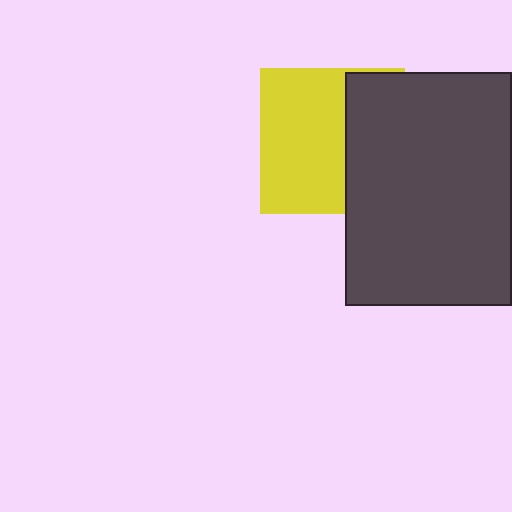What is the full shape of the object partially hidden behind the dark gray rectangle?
The partially hidden object is a yellow square.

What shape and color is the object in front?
The object in front is a dark gray rectangle.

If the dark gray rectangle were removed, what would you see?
You would see the complete yellow square.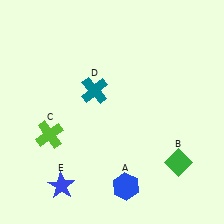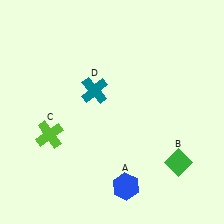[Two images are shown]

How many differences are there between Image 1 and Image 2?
There is 1 difference between the two images.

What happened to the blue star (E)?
The blue star (E) was removed in Image 2. It was in the bottom-left area of Image 1.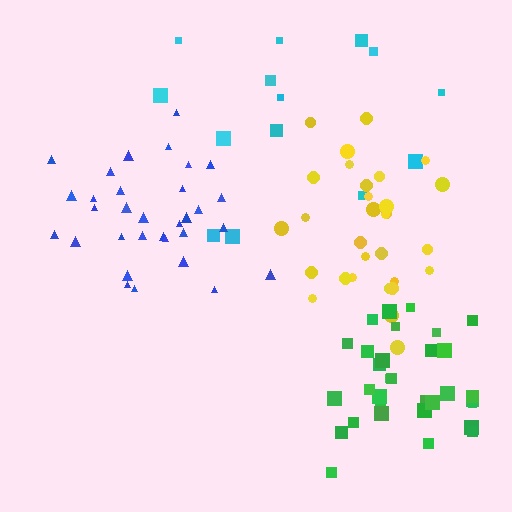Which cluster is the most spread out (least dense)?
Cyan.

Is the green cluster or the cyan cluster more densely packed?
Green.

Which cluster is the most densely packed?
Blue.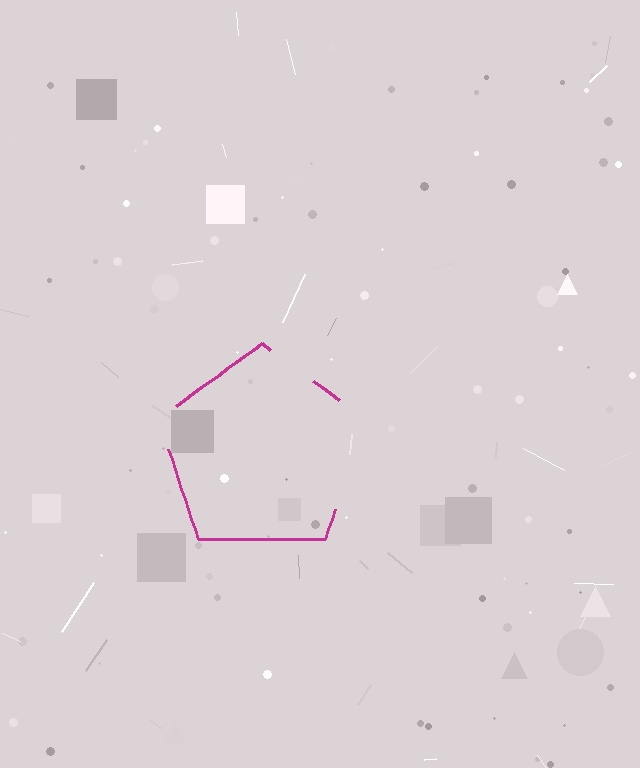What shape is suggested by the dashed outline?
The dashed outline suggests a pentagon.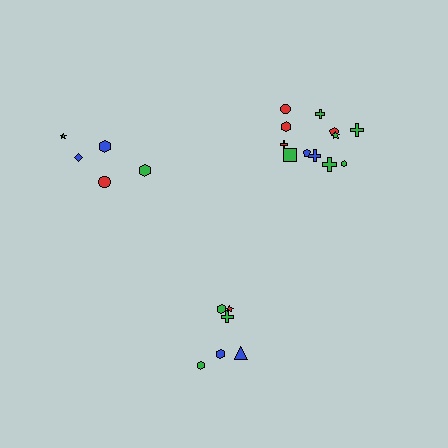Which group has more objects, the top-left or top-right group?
The top-right group.